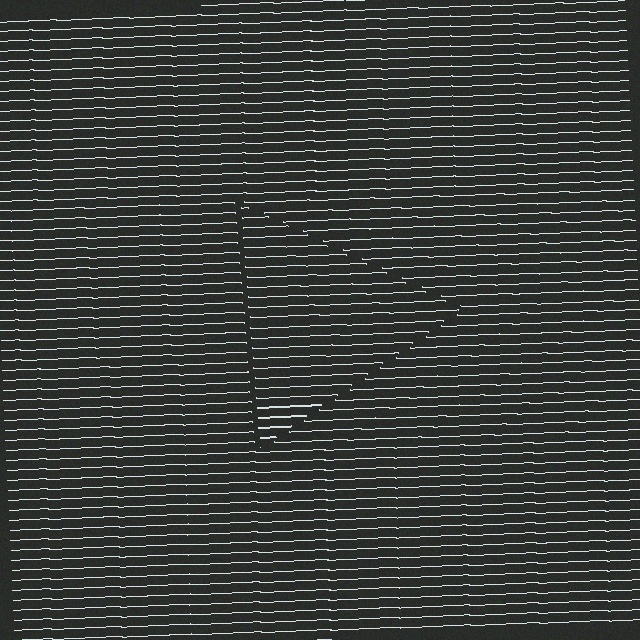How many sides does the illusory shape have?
3 sides — the line-ends trace a triangle.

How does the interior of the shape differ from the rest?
The interior of the shape contains the same grating, shifted by half a period — the contour is defined by the phase discontinuity where line-ends from the inner and outer gratings abut.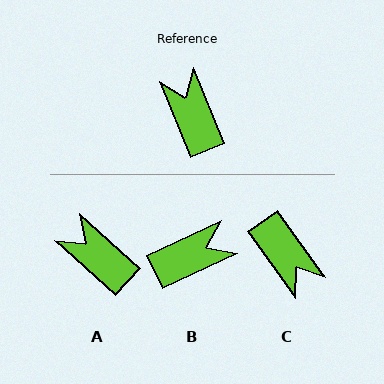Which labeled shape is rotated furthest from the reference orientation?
C, about 166 degrees away.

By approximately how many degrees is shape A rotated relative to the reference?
Approximately 26 degrees counter-clockwise.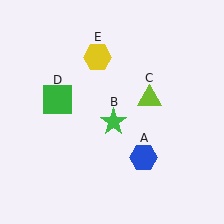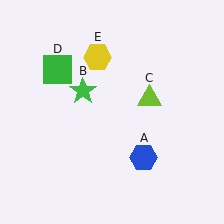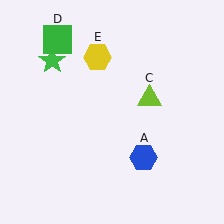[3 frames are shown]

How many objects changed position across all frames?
2 objects changed position: green star (object B), green square (object D).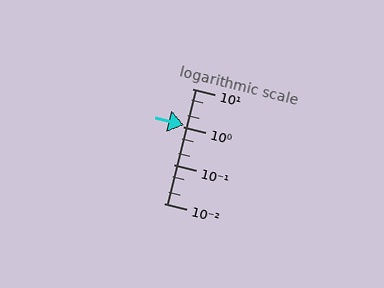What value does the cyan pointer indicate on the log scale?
The pointer indicates approximately 1.1.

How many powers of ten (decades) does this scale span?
The scale spans 3 decades, from 0.01 to 10.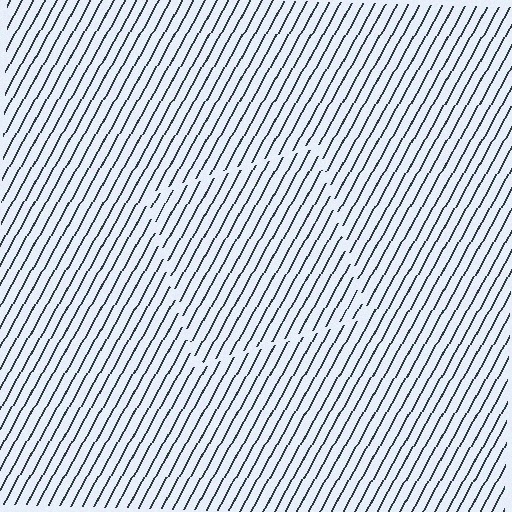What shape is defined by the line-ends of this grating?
An illusory square. The interior of the shape contains the same grating, shifted by half a period — the contour is defined by the phase discontinuity where line-ends from the inner and outer gratings abut.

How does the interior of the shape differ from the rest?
The interior of the shape contains the same grating, shifted by half a period — the contour is defined by the phase discontinuity where line-ends from the inner and outer gratings abut.